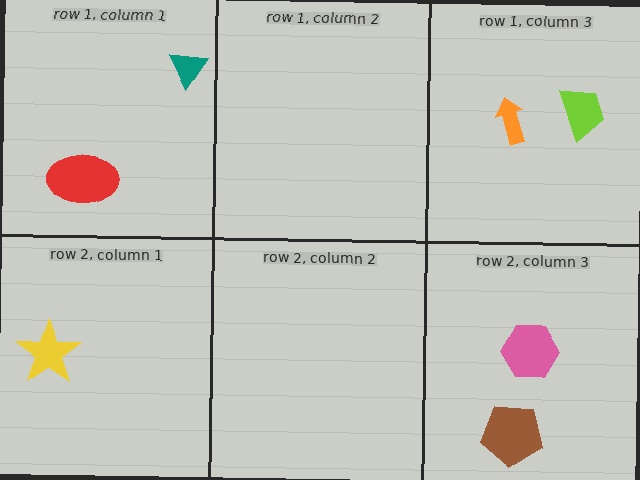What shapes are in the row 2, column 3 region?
The brown pentagon, the pink hexagon.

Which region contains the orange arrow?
The row 1, column 3 region.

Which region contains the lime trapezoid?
The row 1, column 3 region.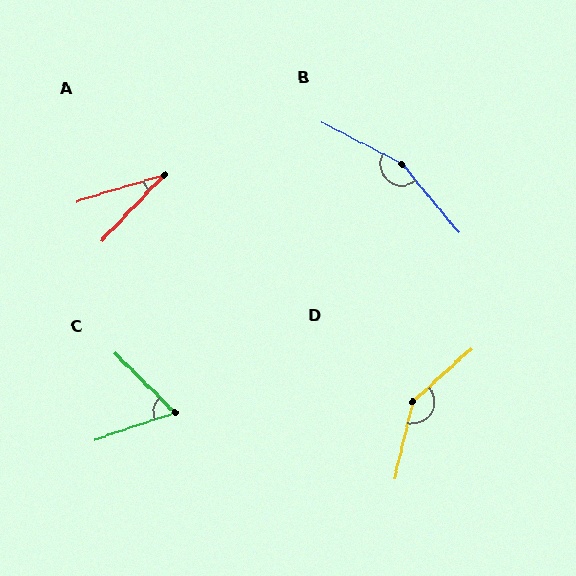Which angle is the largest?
B, at approximately 157 degrees.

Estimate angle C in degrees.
Approximately 63 degrees.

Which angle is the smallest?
A, at approximately 30 degrees.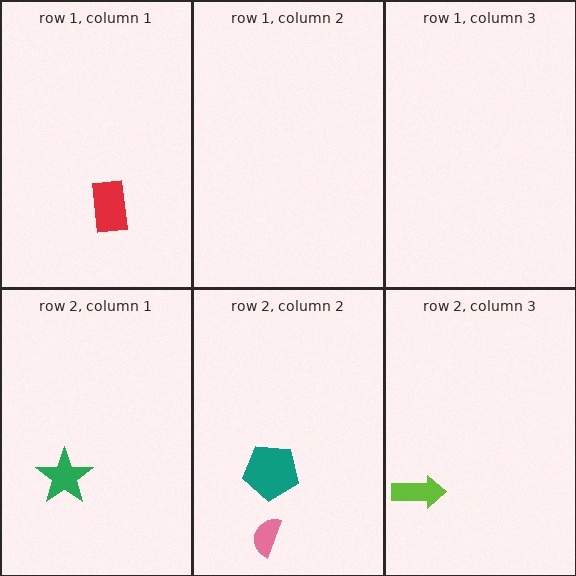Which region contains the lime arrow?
The row 2, column 3 region.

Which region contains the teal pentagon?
The row 2, column 2 region.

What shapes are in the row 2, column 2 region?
The teal pentagon, the pink semicircle.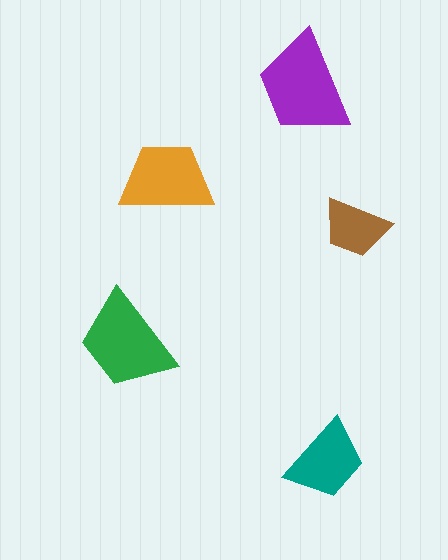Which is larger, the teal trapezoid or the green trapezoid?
The green one.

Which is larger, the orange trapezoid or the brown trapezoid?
The orange one.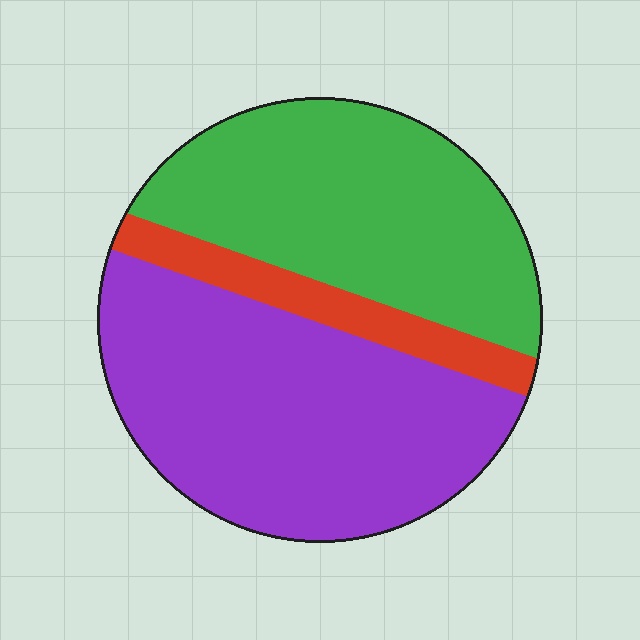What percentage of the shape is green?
Green covers around 40% of the shape.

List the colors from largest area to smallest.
From largest to smallest: purple, green, red.